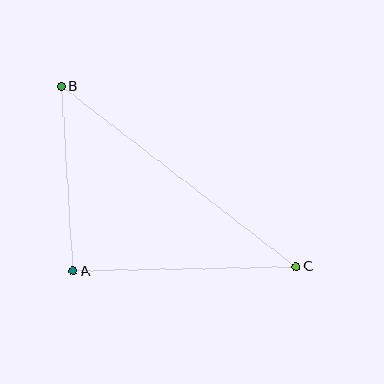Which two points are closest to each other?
Points A and B are closest to each other.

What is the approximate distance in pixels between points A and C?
The distance between A and C is approximately 223 pixels.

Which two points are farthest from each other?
Points B and C are farthest from each other.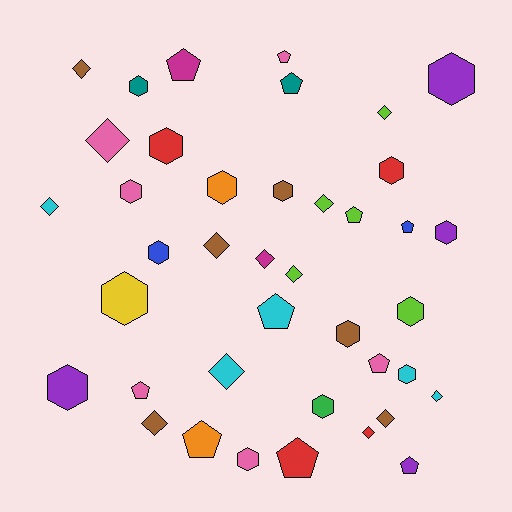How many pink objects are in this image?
There are 6 pink objects.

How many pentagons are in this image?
There are 11 pentagons.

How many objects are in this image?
There are 40 objects.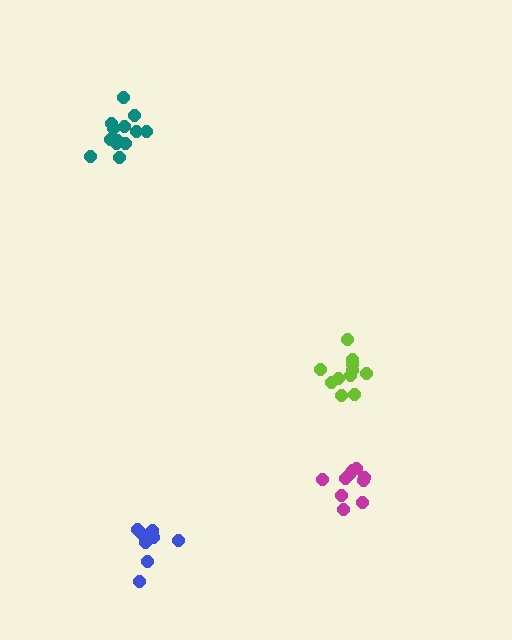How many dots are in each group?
Group 1: 11 dots, Group 2: 11 dots, Group 3: 10 dots, Group 4: 13 dots (45 total).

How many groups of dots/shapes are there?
There are 4 groups.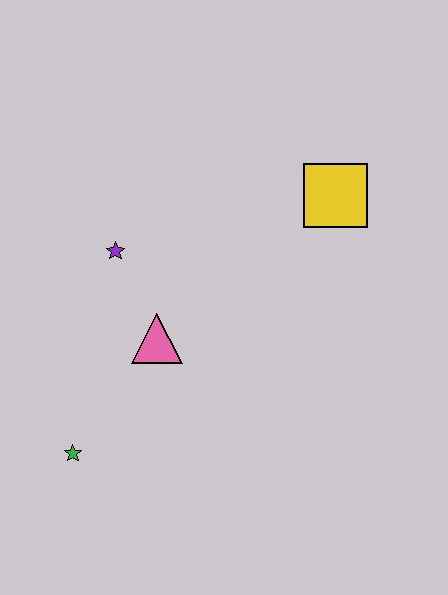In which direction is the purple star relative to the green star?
The purple star is above the green star.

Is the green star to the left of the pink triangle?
Yes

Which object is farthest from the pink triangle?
The yellow square is farthest from the pink triangle.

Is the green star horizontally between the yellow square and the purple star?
No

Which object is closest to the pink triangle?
The purple star is closest to the pink triangle.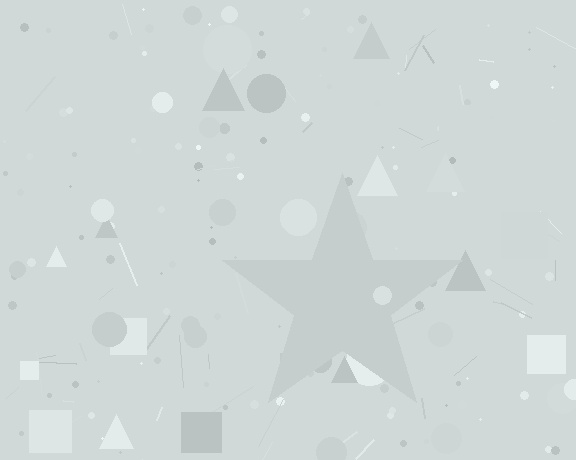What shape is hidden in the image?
A star is hidden in the image.